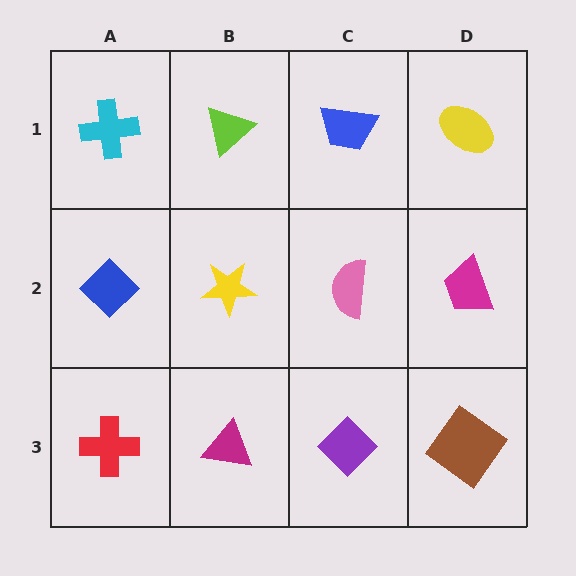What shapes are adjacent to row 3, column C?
A pink semicircle (row 2, column C), a magenta triangle (row 3, column B), a brown diamond (row 3, column D).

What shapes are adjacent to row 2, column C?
A blue trapezoid (row 1, column C), a purple diamond (row 3, column C), a yellow star (row 2, column B), a magenta trapezoid (row 2, column D).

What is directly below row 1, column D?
A magenta trapezoid.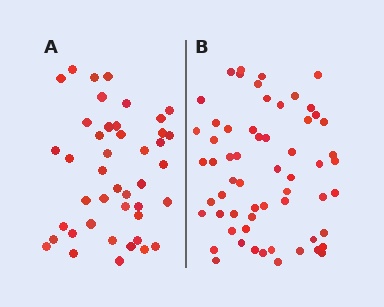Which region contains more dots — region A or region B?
Region B (the right region) has more dots.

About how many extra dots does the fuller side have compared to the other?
Region B has approximately 15 more dots than region A.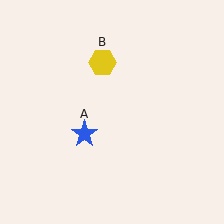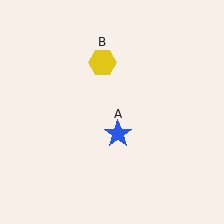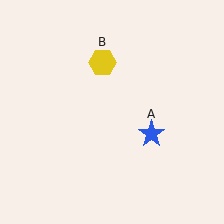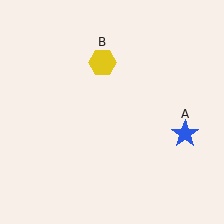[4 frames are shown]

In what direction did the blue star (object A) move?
The blue star (object A) moved right.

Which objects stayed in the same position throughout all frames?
Yellow hexagon (object B) remained stationary.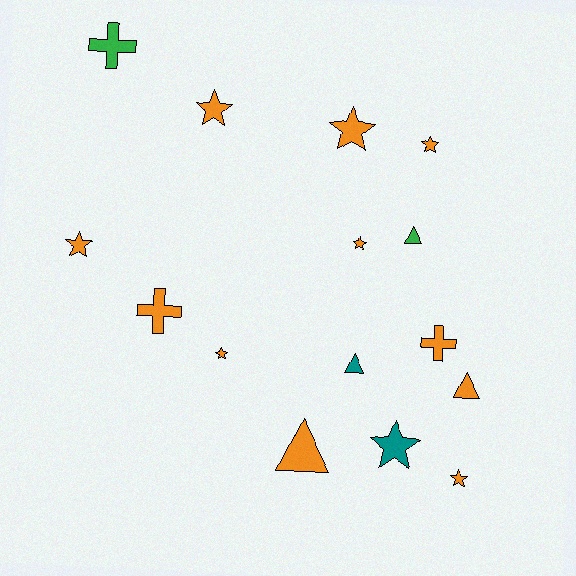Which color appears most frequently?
Orange, with 11 objects.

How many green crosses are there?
There is 1 green cross.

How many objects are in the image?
There are 15 objects.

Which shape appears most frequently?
Star, with 8 objects.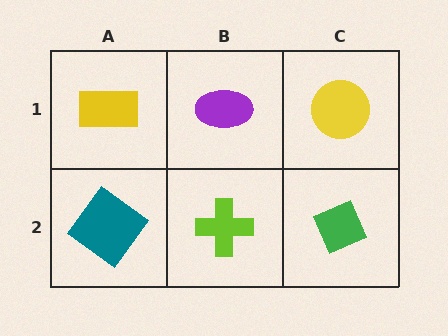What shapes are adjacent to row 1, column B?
A lime cross (row 2, column B), a yellow rectangle (row 1, column A), a yellow circle (row 1, column C).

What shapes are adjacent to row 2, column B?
A purple ellipse (row 1, column B), a teal diamond (row 2, column A), a green diamond (row 2, column C).